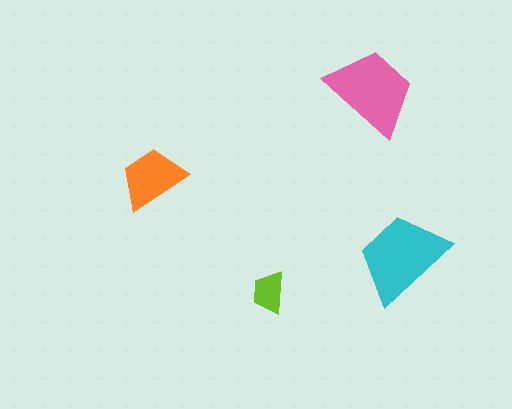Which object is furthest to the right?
The cyan trapezoid is rightmost.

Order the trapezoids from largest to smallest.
the cyan one, the pink one, the orange one, the lime one.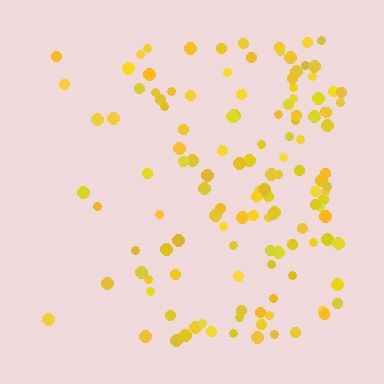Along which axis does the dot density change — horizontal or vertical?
Horizontal.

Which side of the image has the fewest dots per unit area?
The left.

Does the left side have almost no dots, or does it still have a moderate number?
Still a moderate number, just noticeably fewer than the right.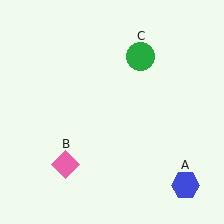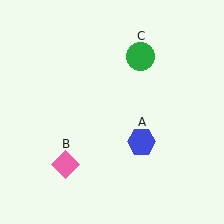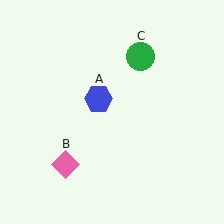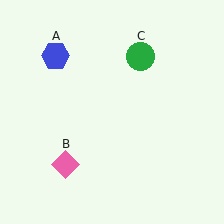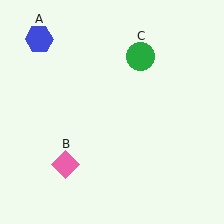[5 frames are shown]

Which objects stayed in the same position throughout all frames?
Pink diamond (object B) and green circle (object C) remained stationary.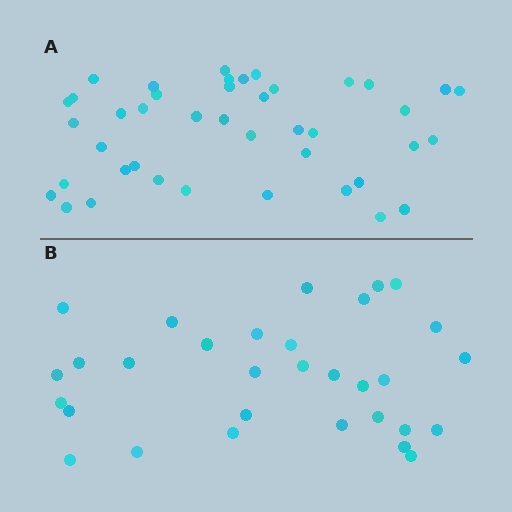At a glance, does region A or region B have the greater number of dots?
Region A (the top region) has more dots.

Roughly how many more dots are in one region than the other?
Region A has roughly 12 or so more dots than region B.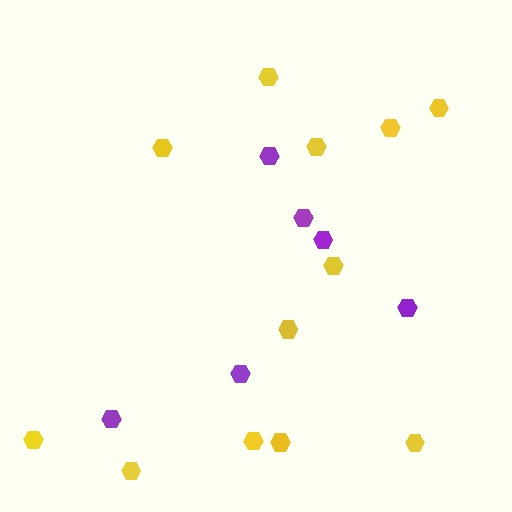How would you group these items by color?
There are 2 groups: one group of purple hexagons (6) and one group of yellow hexagons (12).